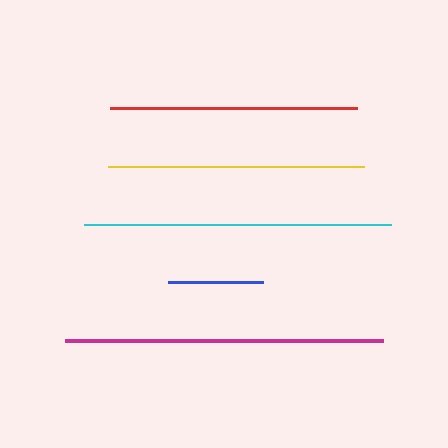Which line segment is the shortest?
The blue line is the shortest at approximately 96 pixels.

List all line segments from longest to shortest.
From longest to shortest: magenta, cyan, yellow, red, blue.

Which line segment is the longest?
The magenta line is the longest at approximately 318 pixels.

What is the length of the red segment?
The red segment is approximately 247 pixels long.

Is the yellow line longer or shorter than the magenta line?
The magenta line is longer than the yellow line.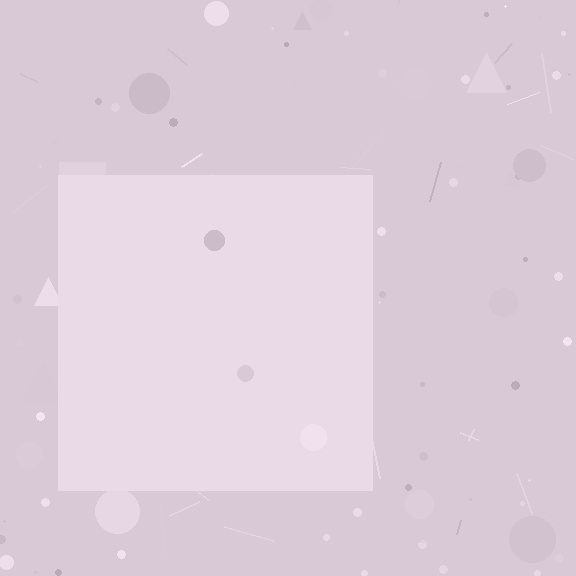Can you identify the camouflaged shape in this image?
The camouflaged shape is a square.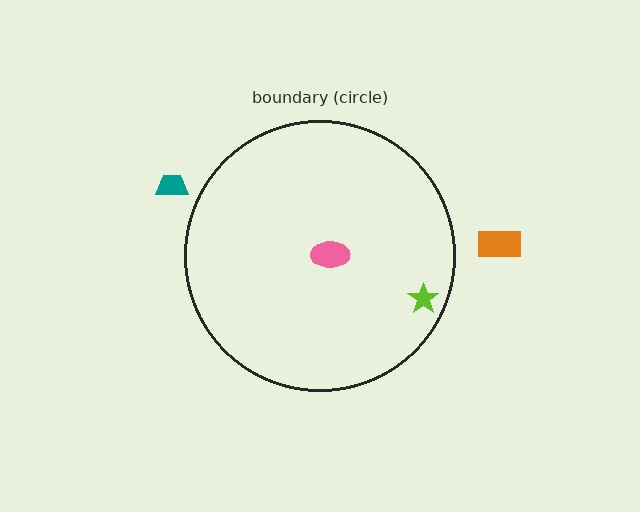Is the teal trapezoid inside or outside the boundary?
Outside.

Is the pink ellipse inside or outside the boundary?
Inside.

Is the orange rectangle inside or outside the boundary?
Outside.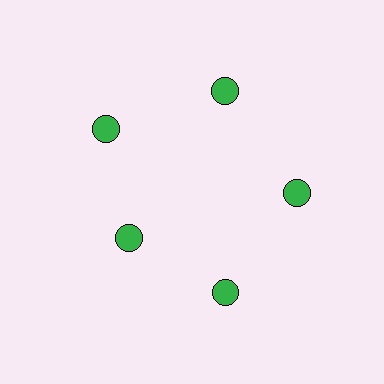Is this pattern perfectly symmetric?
No. The 5 green circles are arranged in a ring, but one element near the 8 o'clock position is pulled inward toward the center, breaking the 5-fold rotational symmetry.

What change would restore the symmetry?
The symmetry would be restored by moving it outward, back onto the ring so that all 5 circles sit at equal angles and equal distance from the center.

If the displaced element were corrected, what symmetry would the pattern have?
It would have 5-fold rotational symmetry — the pattern would map onto itself every 72 degrees.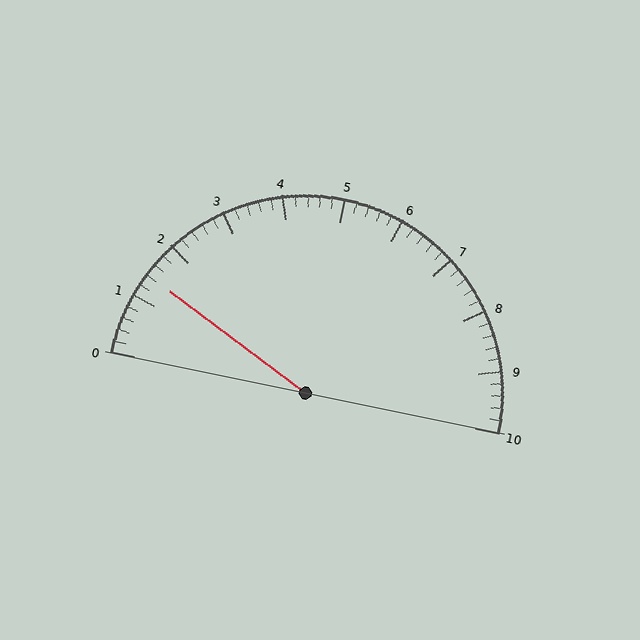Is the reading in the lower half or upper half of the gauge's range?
The reading is in the lower half of the range (0 to 10).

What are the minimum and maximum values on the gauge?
The gauge ranges from 0 to 10.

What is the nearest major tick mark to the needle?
The nearest major tick mark is 1.